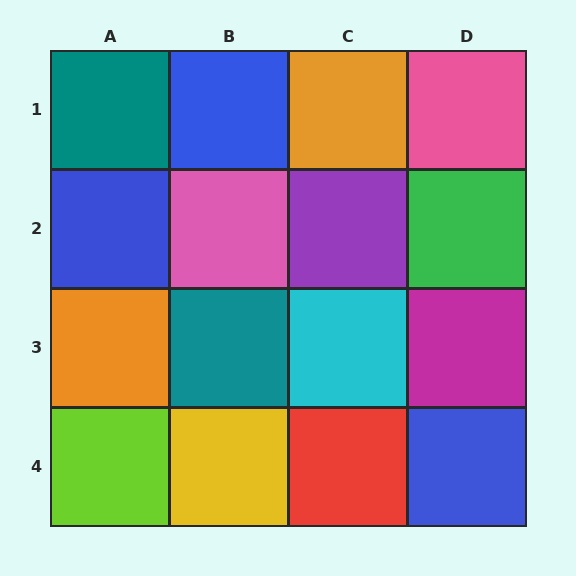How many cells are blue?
3 cells are blue.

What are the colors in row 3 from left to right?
Orange, teal, cyan, magenta.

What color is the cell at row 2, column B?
Pink.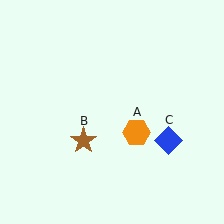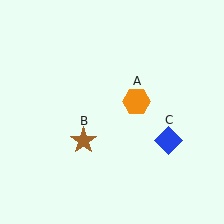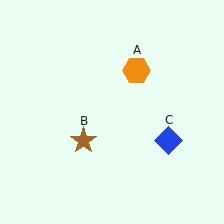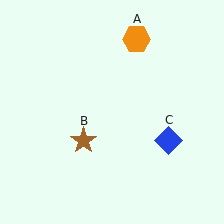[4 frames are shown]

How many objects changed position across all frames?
1 object changed position: orange hexagon (object A).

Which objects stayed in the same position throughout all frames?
Brown star (object B) and blue diamond (object C) remained stationary.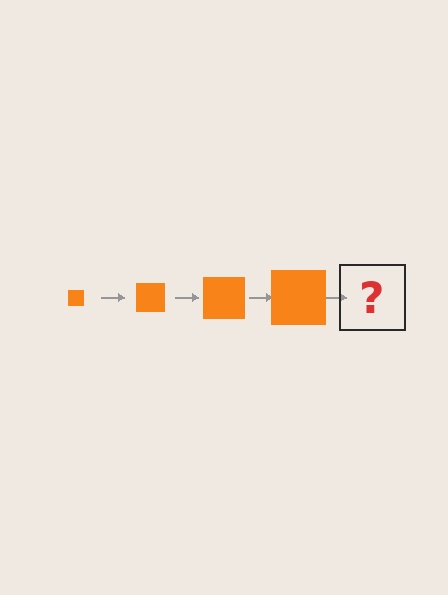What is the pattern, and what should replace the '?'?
The pattern is that the square gets progressively larger each step. The '?' should be an orange square, larger than the previous one.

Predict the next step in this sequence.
The next step is an orange square, larger than the previous one.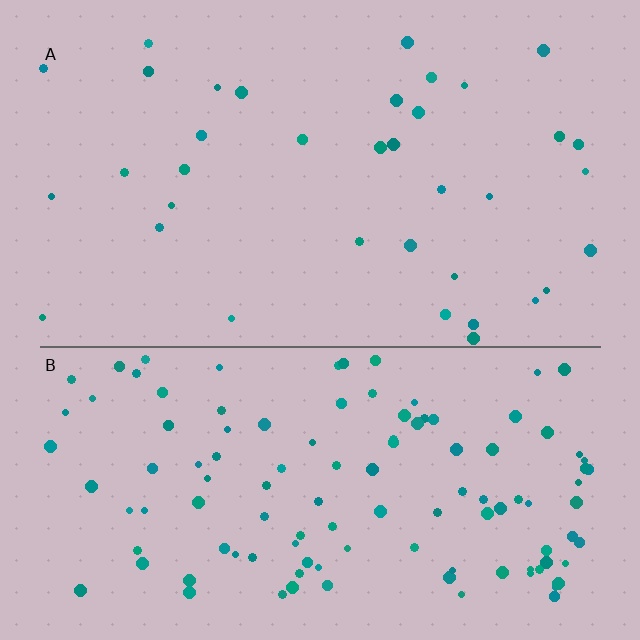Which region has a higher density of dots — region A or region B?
B (the bottom).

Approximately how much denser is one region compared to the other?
Approximately 3.2× — region B over region A.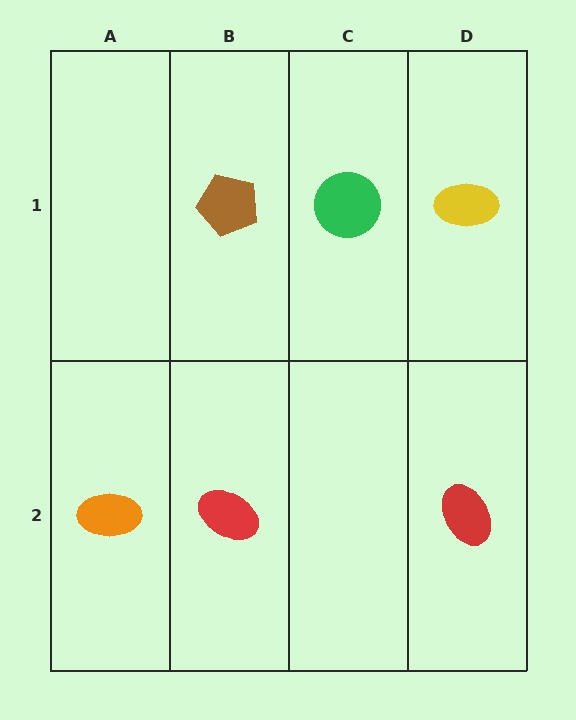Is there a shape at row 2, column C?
No, that cell is empty.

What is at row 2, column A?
An orange ellipse.